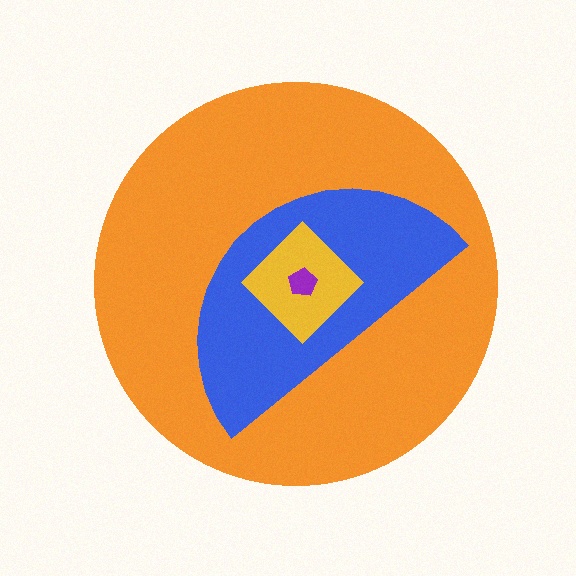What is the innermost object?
The purple pentagon.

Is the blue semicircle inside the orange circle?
Yes.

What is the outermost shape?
The orange circle.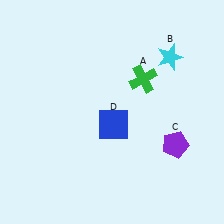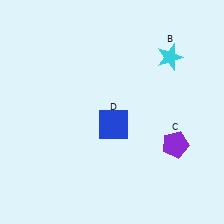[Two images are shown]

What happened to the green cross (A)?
The green cross (A) was removed in Image 2. It was in the top-right area of Image 1.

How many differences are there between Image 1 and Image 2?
There is 1 difference between the two images.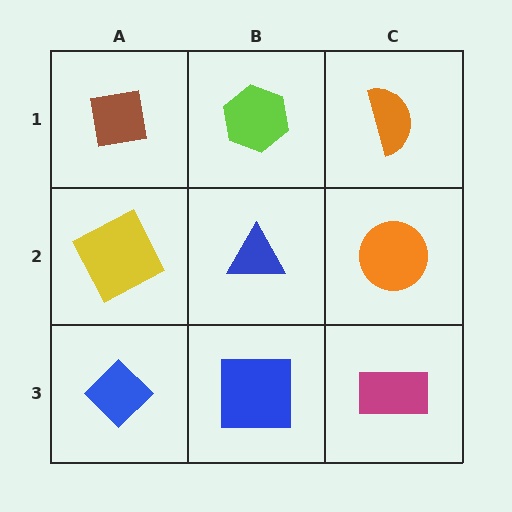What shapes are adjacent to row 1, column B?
A blue triangle (row 2, column B), a brown square (row 1, column A), an orange semicircle (row 1, column C).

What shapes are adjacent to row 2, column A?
A brown square (row 1, column A), a blue diamond (row 3, column A), a blue triangle (row 2, column B).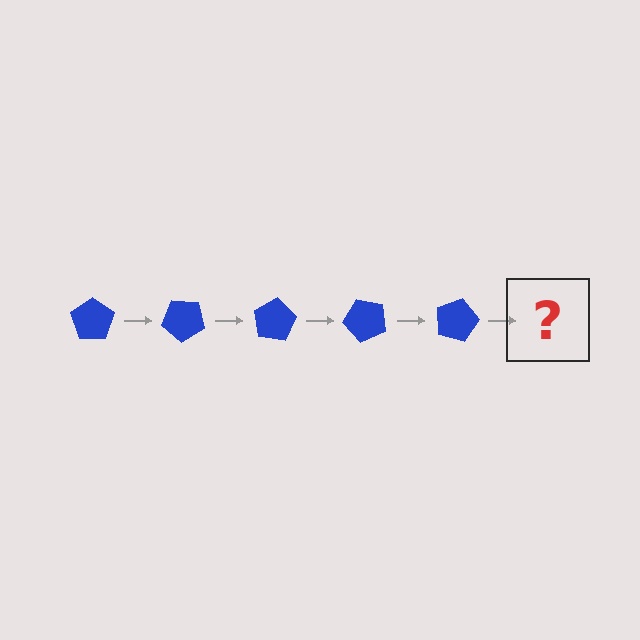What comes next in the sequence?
The next element should be a blue pentagon rotated 200 degrees.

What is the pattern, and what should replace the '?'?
The pattern is that the pentagon rotates 40 degrees each step. The '?' should be a blue pentagon rotated 200 degrees.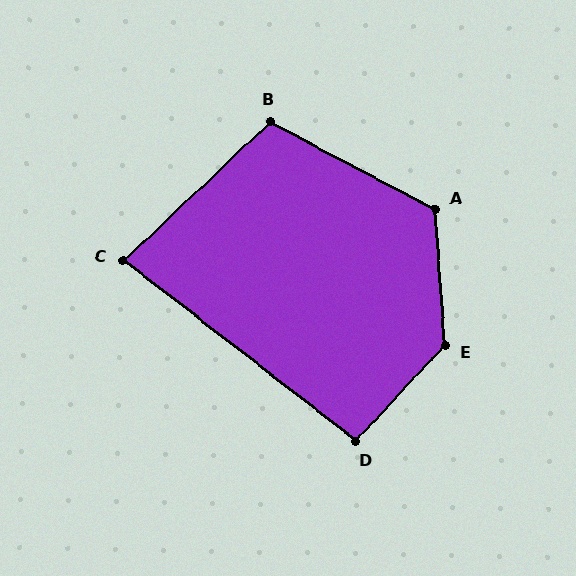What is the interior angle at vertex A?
Approximately 122 degrees (obtuse).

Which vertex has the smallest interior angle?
C, at approximately 81 degrees.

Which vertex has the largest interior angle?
E, at approximately 133 degrees.